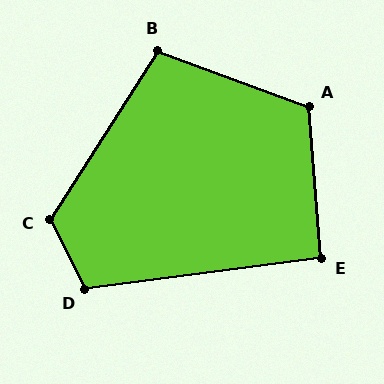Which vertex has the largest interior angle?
C, at approximately 121 degrees.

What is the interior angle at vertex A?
Approximately 114 degrees (obtuse).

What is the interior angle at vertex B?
Approximately 103 degrees (obtuse).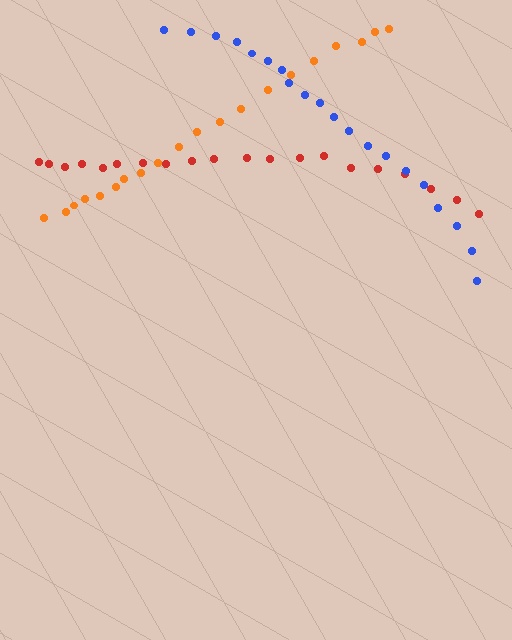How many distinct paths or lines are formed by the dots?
There are 3 distinct paths.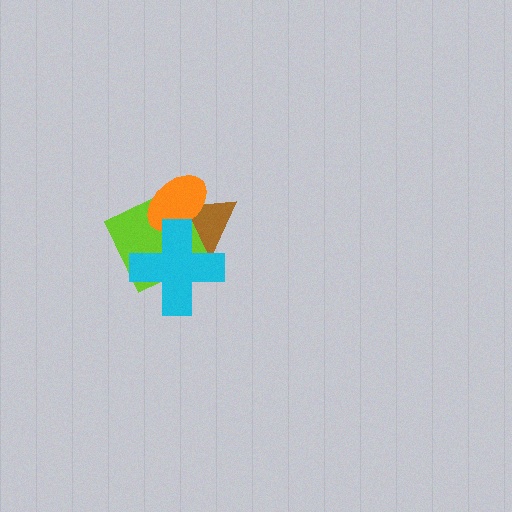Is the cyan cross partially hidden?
No, no other shape covers it.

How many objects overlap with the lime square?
3 objects overlap with the lime square.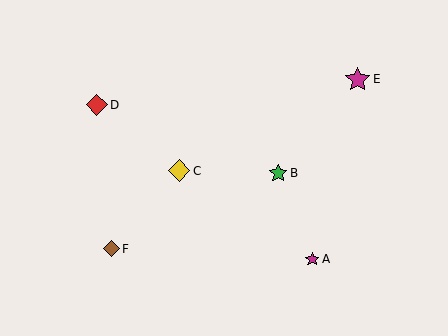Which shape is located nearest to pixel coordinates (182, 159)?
The yellow diamond (labeled C) at (179, 171) is nearest to that location.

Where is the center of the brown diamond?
The center of the brown diamond is at (111, 249).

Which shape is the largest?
The magenta star (labeled E) is the largest.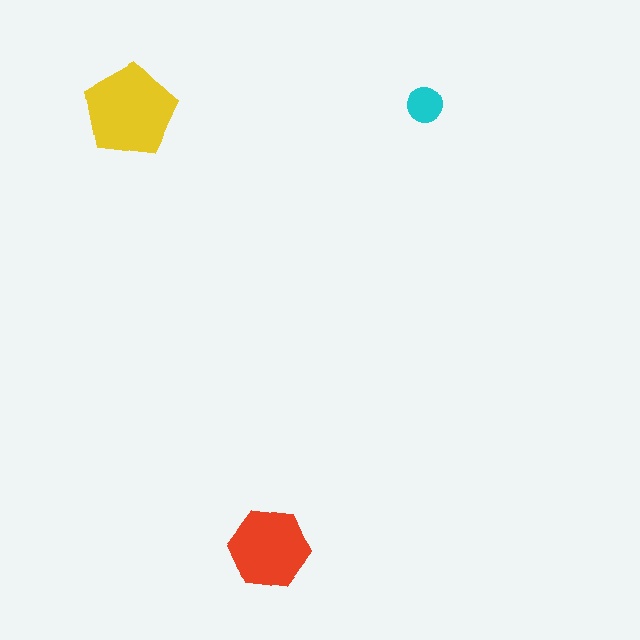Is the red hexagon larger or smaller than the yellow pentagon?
Smaller.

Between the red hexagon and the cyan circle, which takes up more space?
The red hexagon.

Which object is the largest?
The yellow pentagon.